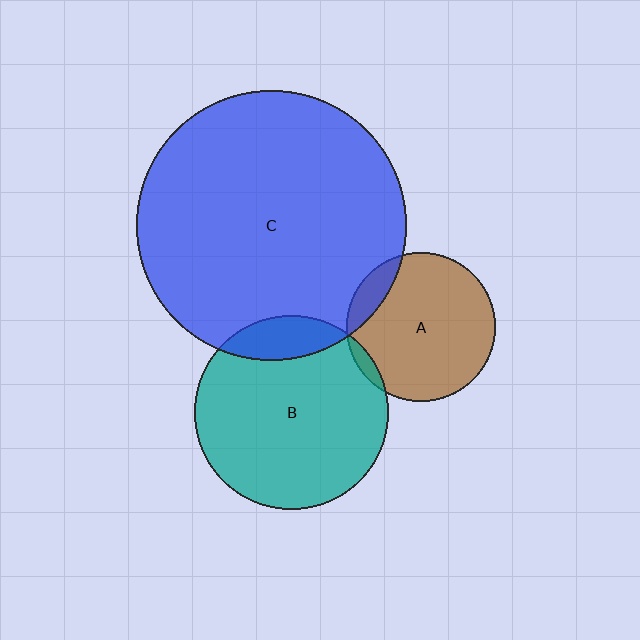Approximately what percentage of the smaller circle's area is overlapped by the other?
Approximately 15%.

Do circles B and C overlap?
Yes.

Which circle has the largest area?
Circle C (blue).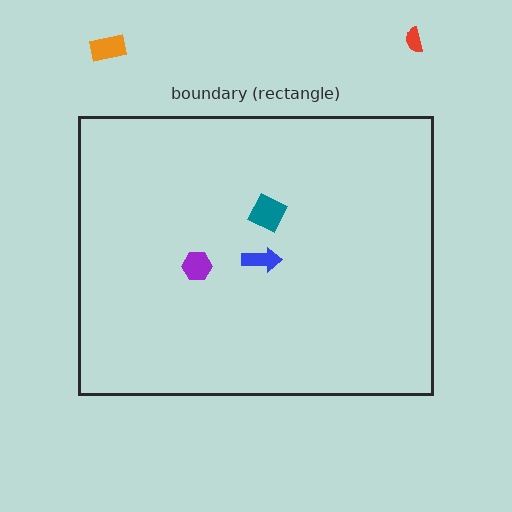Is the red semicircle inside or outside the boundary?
Outside.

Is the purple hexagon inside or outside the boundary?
Inside.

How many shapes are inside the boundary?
3 inside, 2 outside.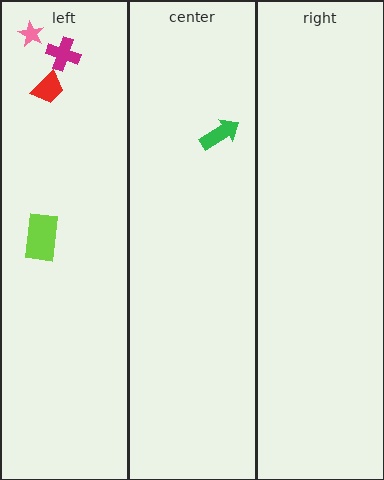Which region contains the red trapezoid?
The left region.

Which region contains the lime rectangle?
The left region.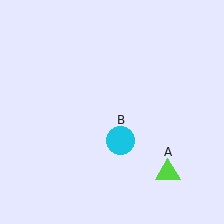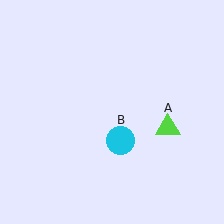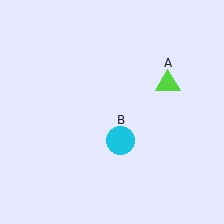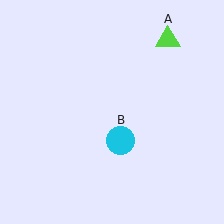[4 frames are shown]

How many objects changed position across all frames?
1 object changed position: lime triangle (object A).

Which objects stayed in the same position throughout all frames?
Cyan circle (object B) remained stationary.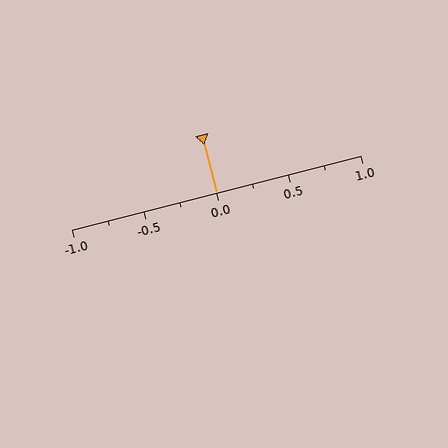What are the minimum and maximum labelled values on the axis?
The axis runs from -1.0 to 1.0.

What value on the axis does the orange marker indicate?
The marker indicates approximately 0.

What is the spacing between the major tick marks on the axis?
The major ticks are spaced 0.5 apart.